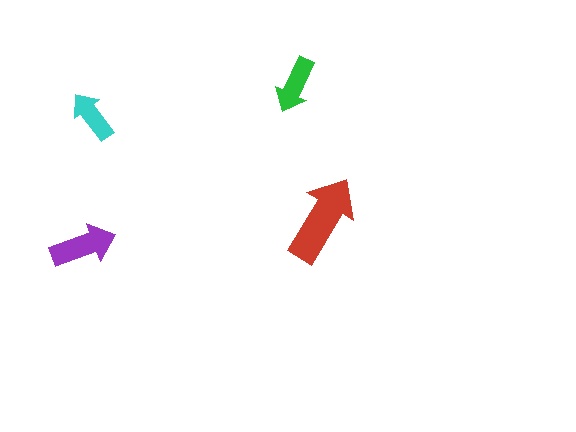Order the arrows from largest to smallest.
the red one, the purple one, the green one, the cyan one.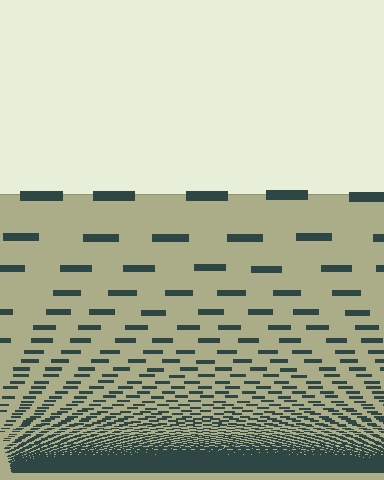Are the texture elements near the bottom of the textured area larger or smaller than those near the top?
Smaller. The gradient is inverted — elements near the bottom are smaller and denser.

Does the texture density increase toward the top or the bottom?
Density increases toward the bottom.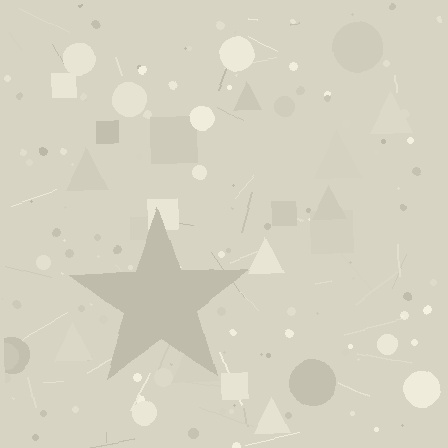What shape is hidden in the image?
A star is hidden in the image.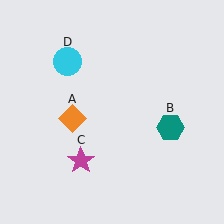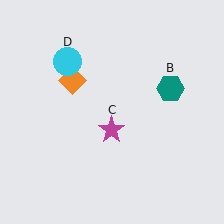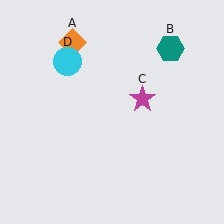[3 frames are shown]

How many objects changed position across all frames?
3 objects changed position: orange diamond (object A), teal hexagon (object B), magenta star (object C).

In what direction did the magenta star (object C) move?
The magenta star (object C) moved up and to the right.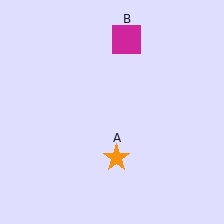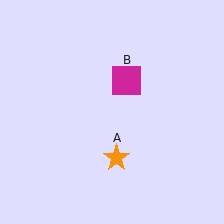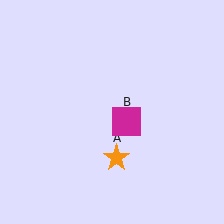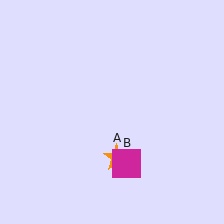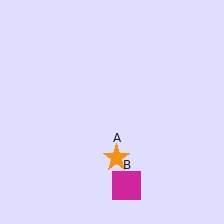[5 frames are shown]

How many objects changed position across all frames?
1 object changed position: magenta square (object B).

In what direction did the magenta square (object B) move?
The magenta square (object B) moved down.